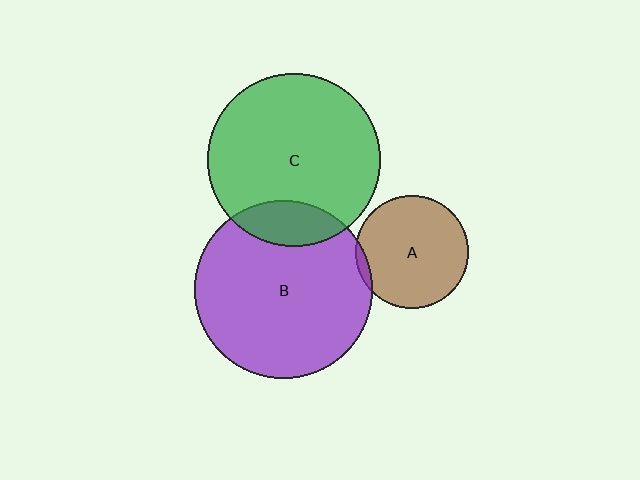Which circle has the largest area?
Circle B (purple).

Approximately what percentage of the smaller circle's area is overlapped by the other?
Approximately 5%.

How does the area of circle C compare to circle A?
Approximately 2.3 times.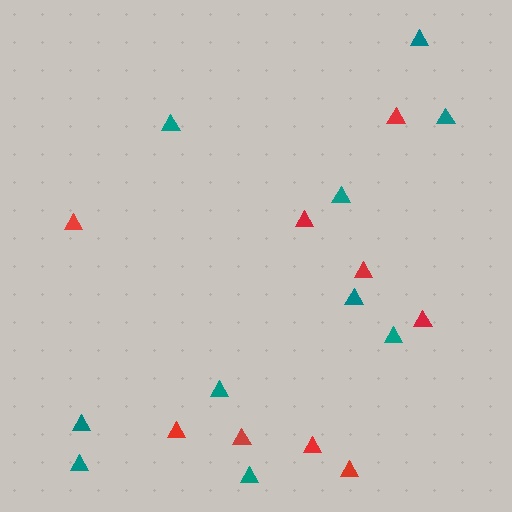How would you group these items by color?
There are 2 groups: one group of red triangles (9) and one group of teal triangles (10).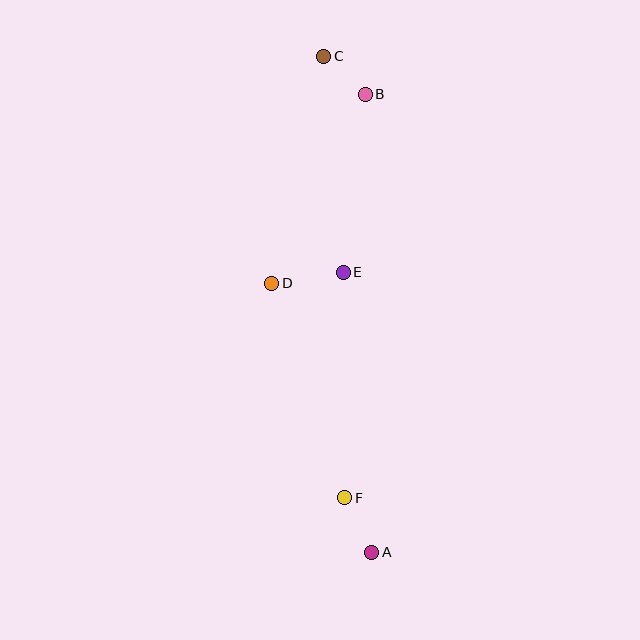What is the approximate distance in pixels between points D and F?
The distance between D and F is approximately 227 pixels.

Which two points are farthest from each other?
Points A and C are farthest from each other.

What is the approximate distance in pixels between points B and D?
The distance between B and D is approximately 211 pixels.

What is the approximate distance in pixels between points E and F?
The distance between E and F is approximately 225 pixels.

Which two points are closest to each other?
Points B and C are closest to each other.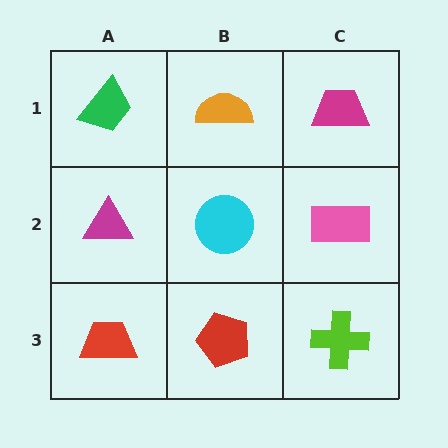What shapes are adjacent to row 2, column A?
A green trapezoid (row 1, column A), a red trapezoid (row 3, column A), a cyan circle (row 2, column B).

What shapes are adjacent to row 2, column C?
A magenta trapezoid (row 1, column C), a lime cross (row 3, column C), a cyan circle (row 2, column B).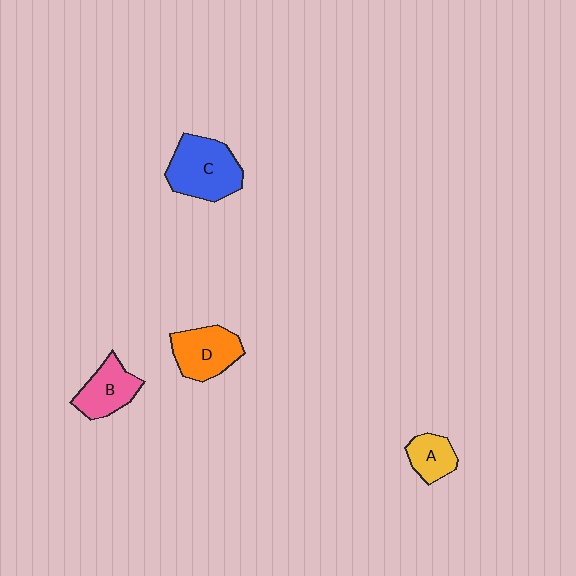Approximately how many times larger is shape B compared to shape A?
Approximately 1.4 times.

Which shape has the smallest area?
Shape A (yellow).